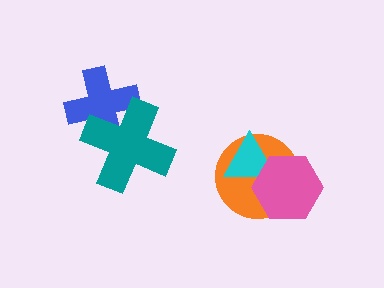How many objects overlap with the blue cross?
1 object overlaps with the blue cross.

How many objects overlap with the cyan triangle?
2 objects overlap with the cyan triangle.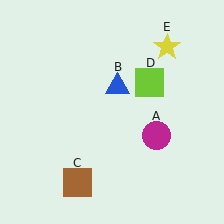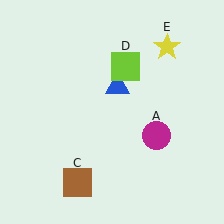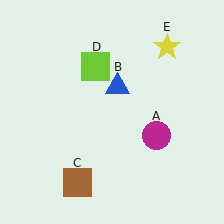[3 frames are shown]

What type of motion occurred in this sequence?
The lime square (object D) rotated counterclockwise around the center of the scene.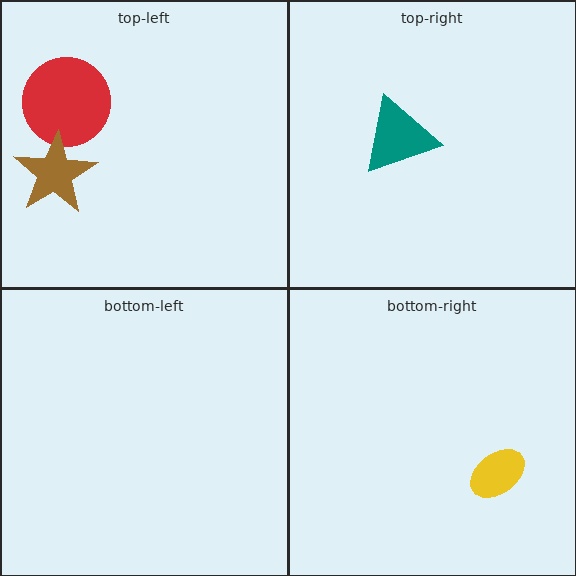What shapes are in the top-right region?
The teal triangle.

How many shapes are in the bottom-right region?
1.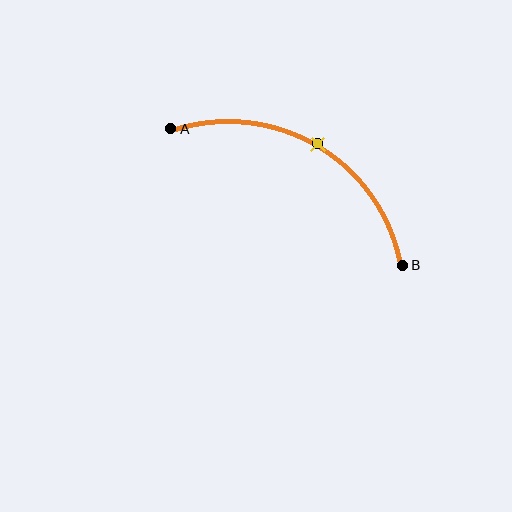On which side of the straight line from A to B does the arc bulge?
The arc bulges above the straight line connecting A and B.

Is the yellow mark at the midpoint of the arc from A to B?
Yes. The yellow mark lies on the arc at equal arc-length from both A and B — it is the arc midpoint.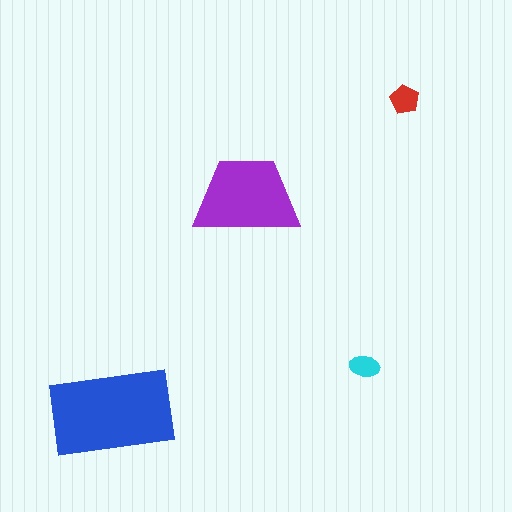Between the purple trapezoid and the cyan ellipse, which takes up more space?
The purple trapezoid.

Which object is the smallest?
The cyan ellipse.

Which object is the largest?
The blue rectangle.